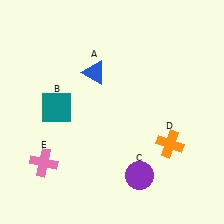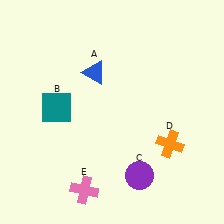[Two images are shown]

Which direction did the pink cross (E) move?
The pink cross (E) moved right.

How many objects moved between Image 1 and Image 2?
1 object moved between the two images.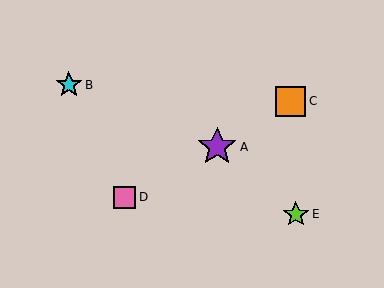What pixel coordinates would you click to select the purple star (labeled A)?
Click at (217, 147) to select the purple star A.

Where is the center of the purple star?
The center of the purple star is at (217, 147).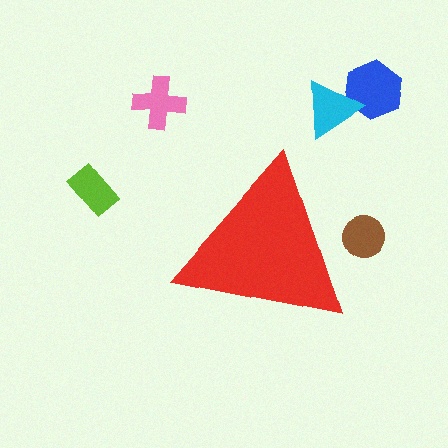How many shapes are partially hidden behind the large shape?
1 shape is partially hidden.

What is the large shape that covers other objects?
A red triangle.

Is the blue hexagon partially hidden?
No, the blue hexagon is fully visible.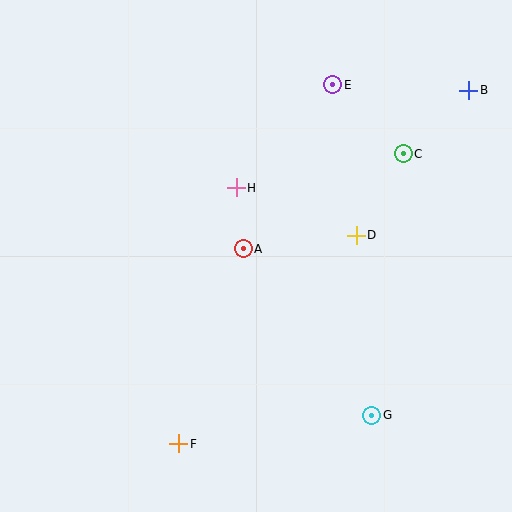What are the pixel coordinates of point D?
Point D is at (356, 235).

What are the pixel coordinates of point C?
Point C is at (403, 154).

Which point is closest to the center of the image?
Point A at (243, 249) is closest to the center.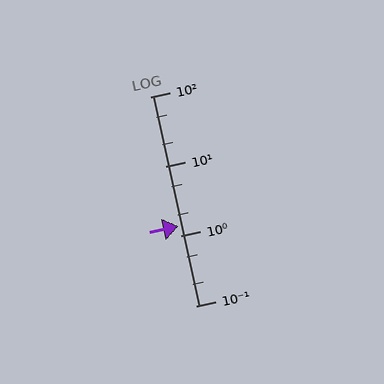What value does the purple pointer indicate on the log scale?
The pointer indicates approximately 1.4.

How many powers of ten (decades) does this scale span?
The scale spans 3 decades, from 0.1 to 100.